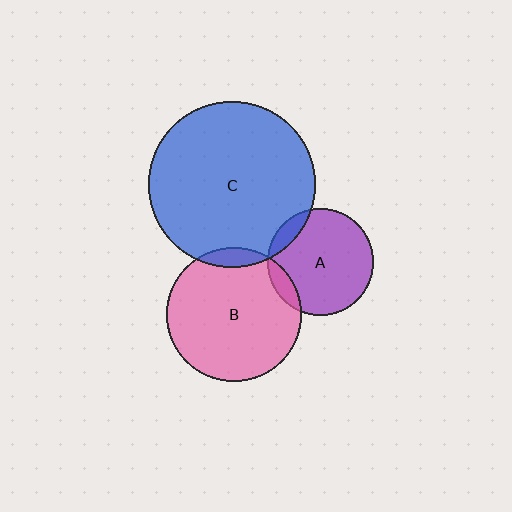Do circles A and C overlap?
Yes.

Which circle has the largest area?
Circle C (blue).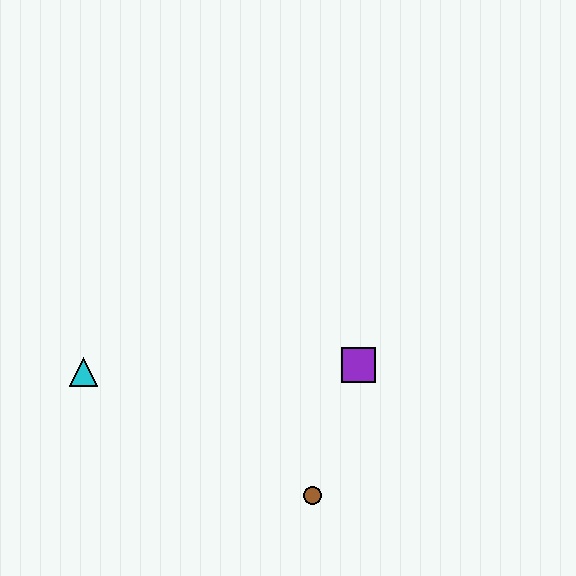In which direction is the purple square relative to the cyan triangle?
The purple square is to the right of the cyan triangle.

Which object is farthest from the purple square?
The cyan triangle is farthest from the purple square.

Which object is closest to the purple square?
The brown circle is closest to the purple square.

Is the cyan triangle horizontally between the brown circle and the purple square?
No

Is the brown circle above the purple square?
No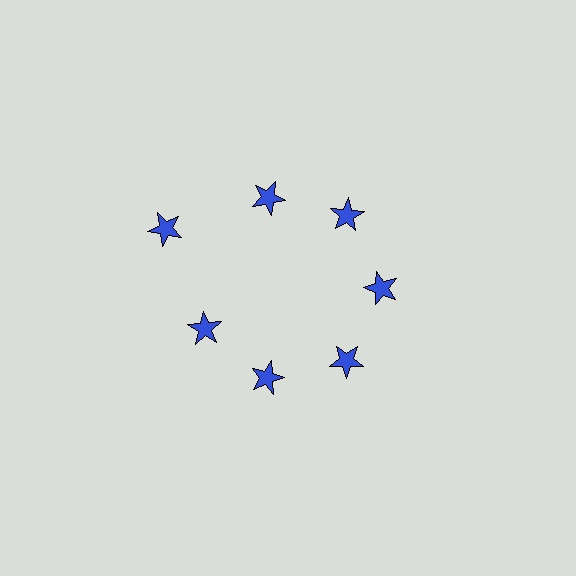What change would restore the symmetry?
The symmetry would be restored by moving it inward, back onto the ring so that all 7 stars sit at equal angles and equal distance from the center.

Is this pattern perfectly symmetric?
No. The 7 blue stars are arranged in a ring, but one element near the 10 o'clock position is pushed outward from the center, breaking the 7-fold rotational symmetry.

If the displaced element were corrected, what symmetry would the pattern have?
It would have 7-fold rotational symmetry — the pattern would map onto itself every 51 degrees.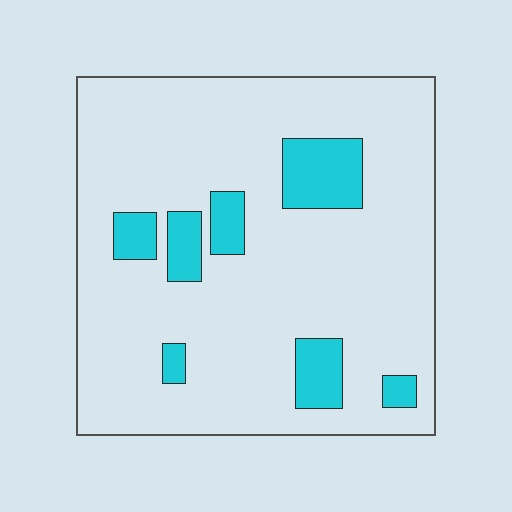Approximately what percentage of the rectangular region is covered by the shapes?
Approximately 15%.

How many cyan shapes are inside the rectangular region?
7.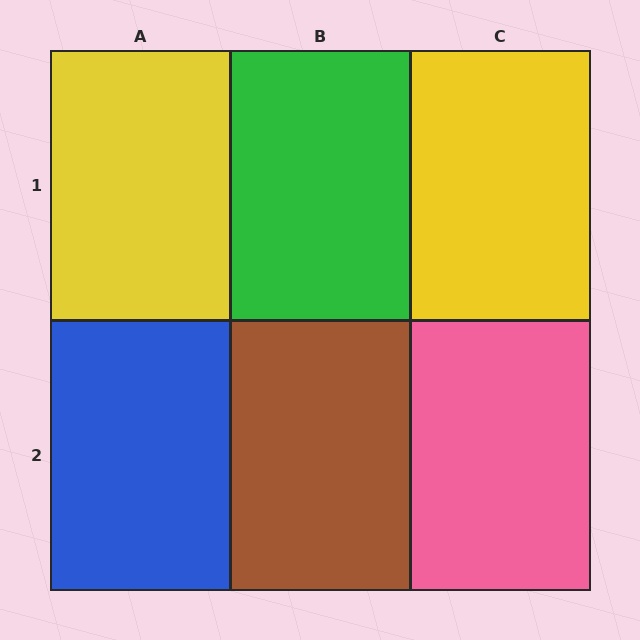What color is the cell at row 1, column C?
Yellow.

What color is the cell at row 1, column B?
Green.